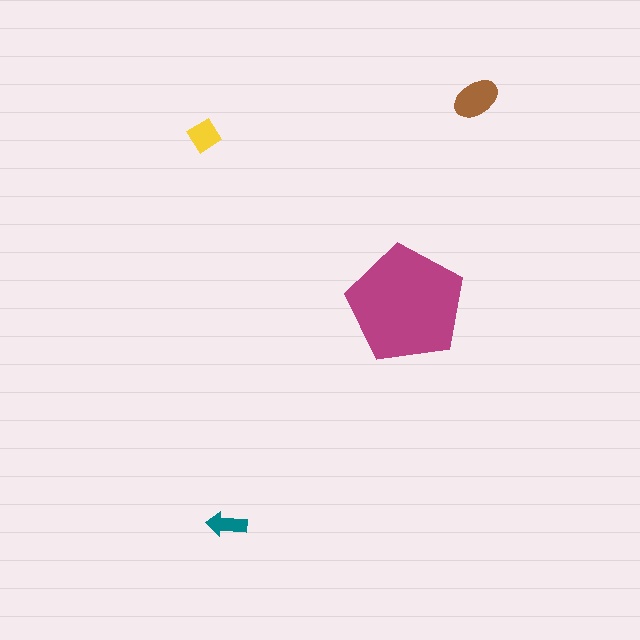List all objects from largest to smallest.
The magenta pentagon, the brown ellipse, the yellow diamond, the teal arrow.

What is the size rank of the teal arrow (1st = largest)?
4th.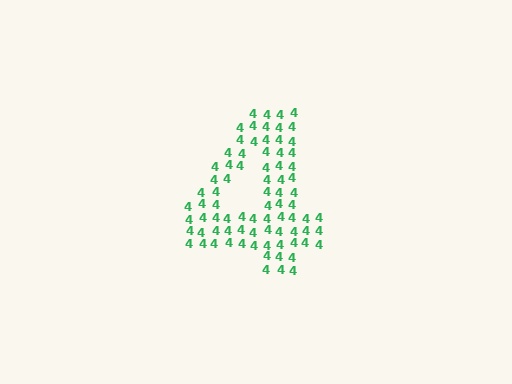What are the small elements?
The small elements are digit 4's.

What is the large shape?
The large shape is the digit 4.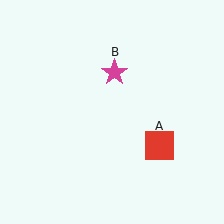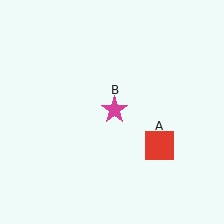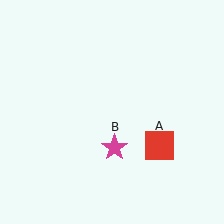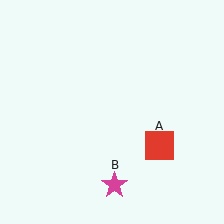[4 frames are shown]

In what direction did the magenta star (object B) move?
The magenta star (object B) moved down.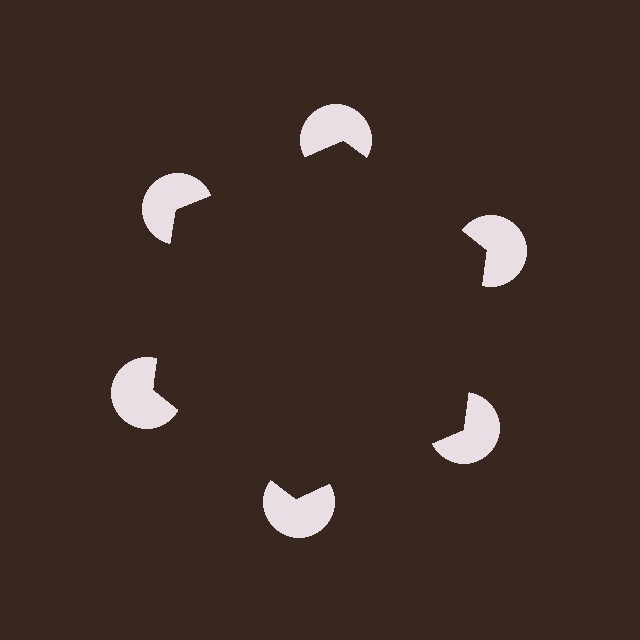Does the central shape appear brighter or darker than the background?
It typically appears slightly darker than the background, even though no actual brightness change is drawn.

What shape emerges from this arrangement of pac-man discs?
An illusory hexagon — its edges are inferred from the aligned wedge cuts in the pac-man discs, not physically drawn.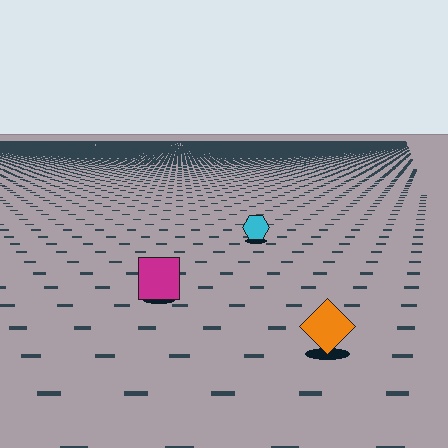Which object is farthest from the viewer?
The cyan hexagon is farthest from the viewer. It appears smaller and the ground texture around it is denser.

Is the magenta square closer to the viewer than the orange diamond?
No. The orange diamond is closer — you can tell from the texture gradient: the ground texture is coarser near it.